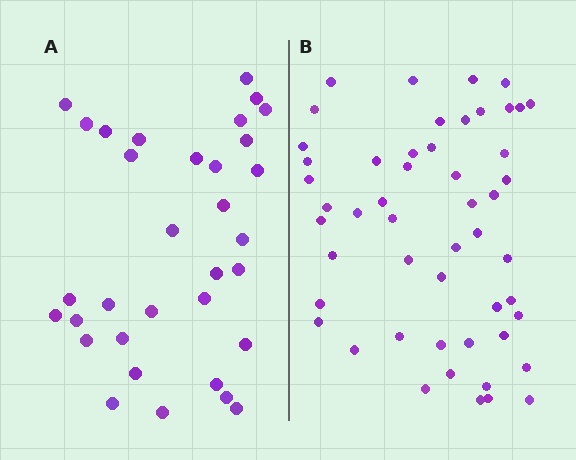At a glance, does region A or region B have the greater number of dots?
Region B (the right region) has more dots.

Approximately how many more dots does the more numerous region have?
Region B has approximately 20 more dots than region A.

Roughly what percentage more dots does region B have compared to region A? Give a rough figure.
About 55% more.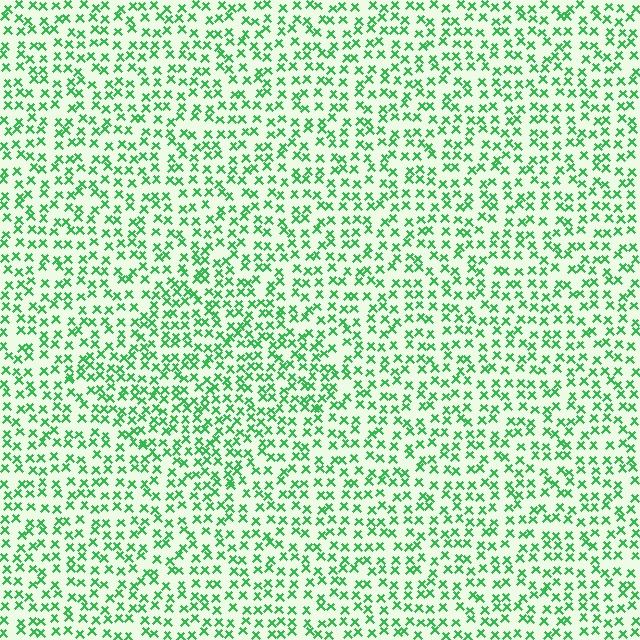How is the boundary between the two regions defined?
The boundary is defined by a change in element density (approximately 1.4x ratio). All elements are the same color, size, and shape.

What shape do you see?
I see a diamond.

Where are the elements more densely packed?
The elements are more densely packed inside the diamond boundary.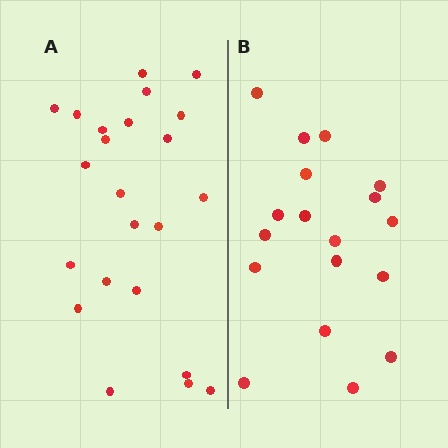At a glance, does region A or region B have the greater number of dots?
Region A (the left region) has more dots.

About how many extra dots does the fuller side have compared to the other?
Region A has about 5 more dots than region B.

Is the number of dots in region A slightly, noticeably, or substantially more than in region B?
Region A has noticeably more, but not dramatically so. The ratio is roughly 1.3 to 1.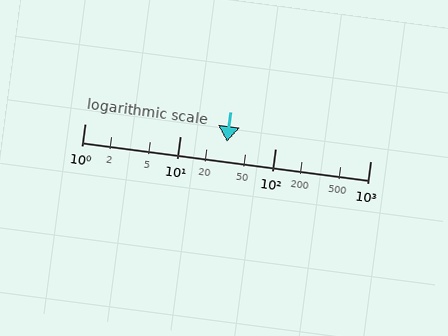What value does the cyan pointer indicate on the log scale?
The pointer indicates approximately 31.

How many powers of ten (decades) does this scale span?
The scale spans 3 decades, from 1 to 1000.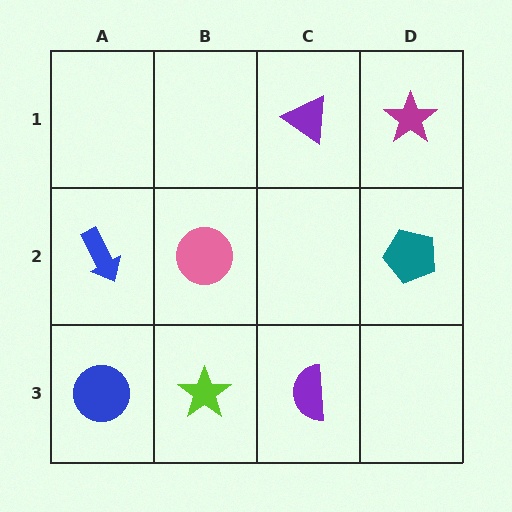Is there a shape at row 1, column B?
No, that cell is empty.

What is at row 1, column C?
A purple triangle.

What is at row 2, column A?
A blue arrow.